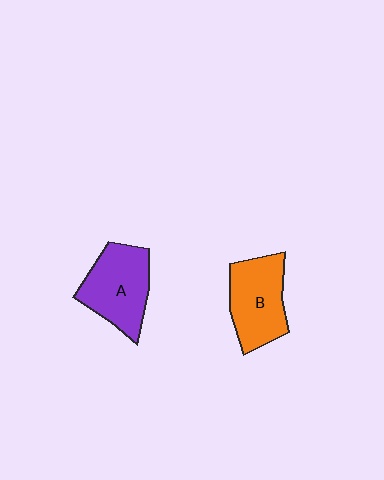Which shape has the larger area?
Shape A (purple).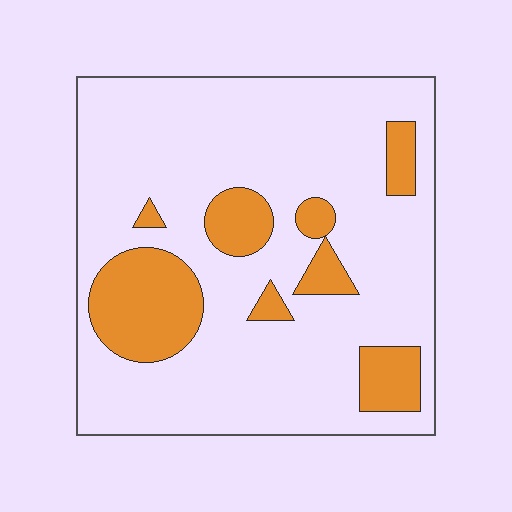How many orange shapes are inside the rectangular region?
8.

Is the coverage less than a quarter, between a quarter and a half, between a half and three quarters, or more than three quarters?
Less than a quarter.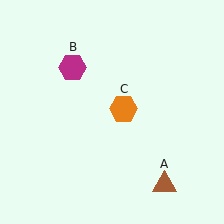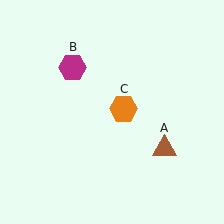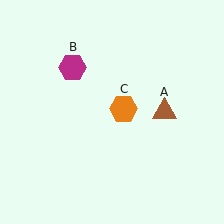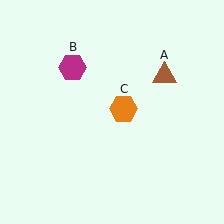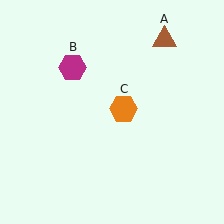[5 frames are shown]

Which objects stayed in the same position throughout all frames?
Magenta hexagon (object B) and orange hexagon (object C) remained stationary.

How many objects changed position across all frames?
1 object changed position: brown triangle (object A).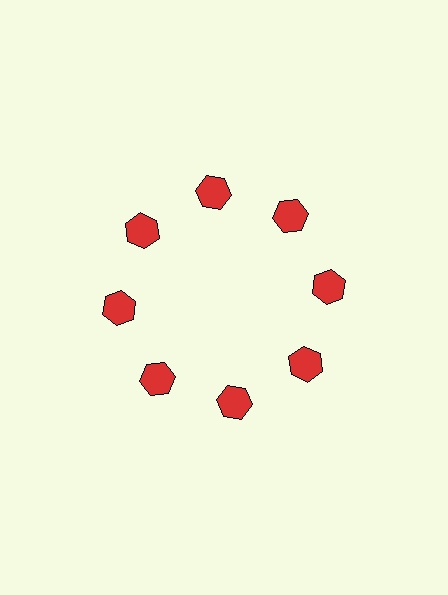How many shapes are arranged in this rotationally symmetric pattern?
There are 8 shapes, arranged in 8 groups of 1.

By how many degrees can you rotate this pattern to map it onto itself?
The pattern maps onto itself every 45 degrees of rotation.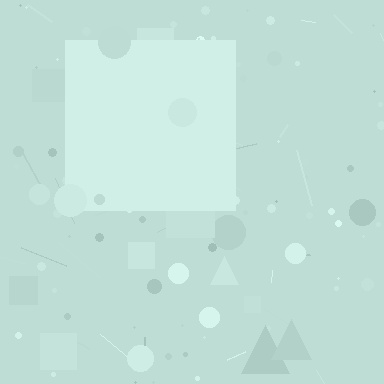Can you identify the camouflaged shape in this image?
The camouflaged shape is a square.